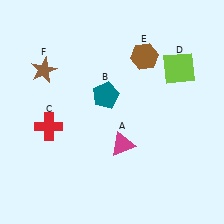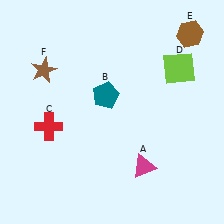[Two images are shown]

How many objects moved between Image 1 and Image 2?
2 objects moved between the two images.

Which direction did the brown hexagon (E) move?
The brown hexagon (E) moved right.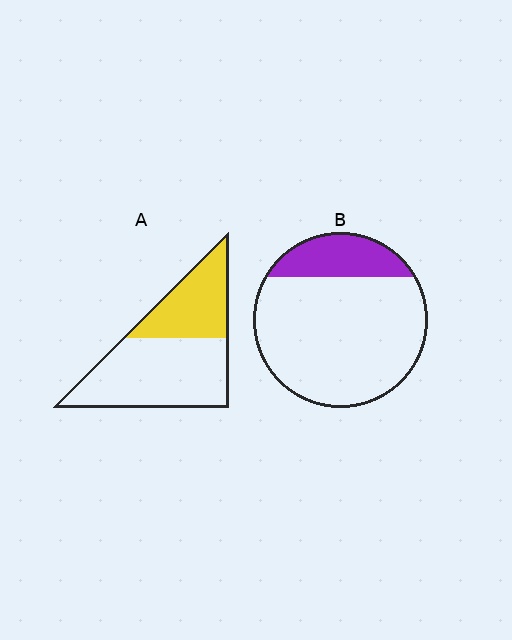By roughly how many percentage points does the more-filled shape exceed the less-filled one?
By roughly 15 percentage points (A over B).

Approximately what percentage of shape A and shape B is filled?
A is approximately 35% and B is approximately 20%.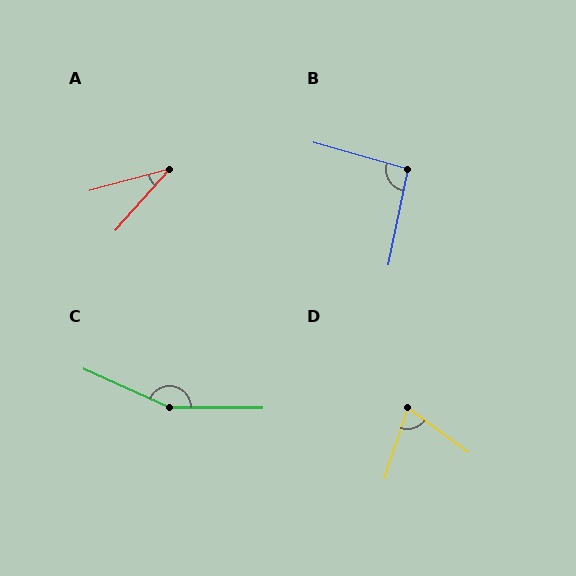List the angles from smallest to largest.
A (34°), D (71°), B (94°), C (156°).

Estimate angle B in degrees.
Approximately 94 degrees.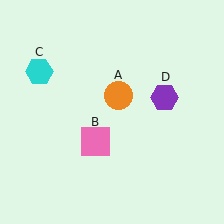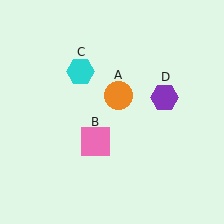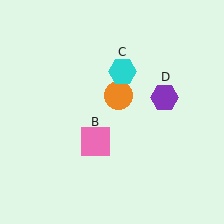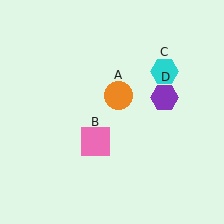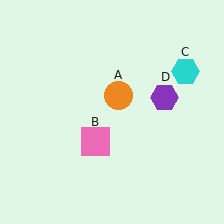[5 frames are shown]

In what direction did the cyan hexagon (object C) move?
The cyan hexagon (object C) moved right.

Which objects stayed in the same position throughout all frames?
Orange circle (object A) and pink square (object B) and purple hexagon (object D) remained stationary.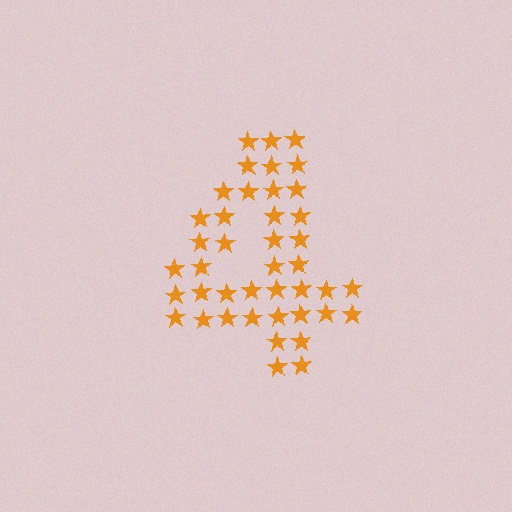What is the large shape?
The large shape is the digit 4.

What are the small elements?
The small elements are stars.